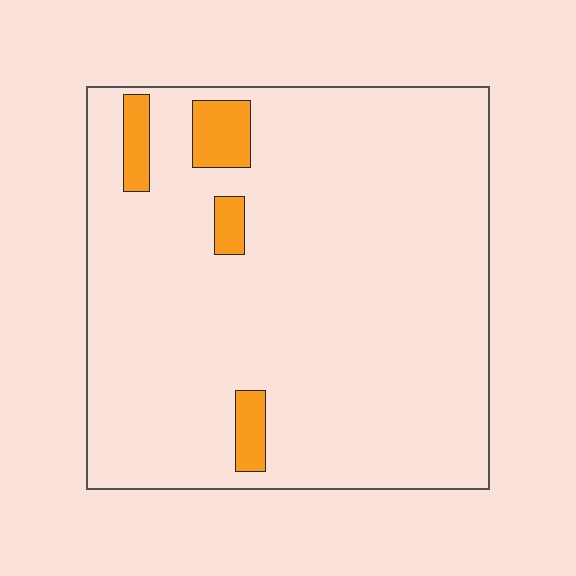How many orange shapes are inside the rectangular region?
4.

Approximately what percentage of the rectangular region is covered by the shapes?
Approximately 5%.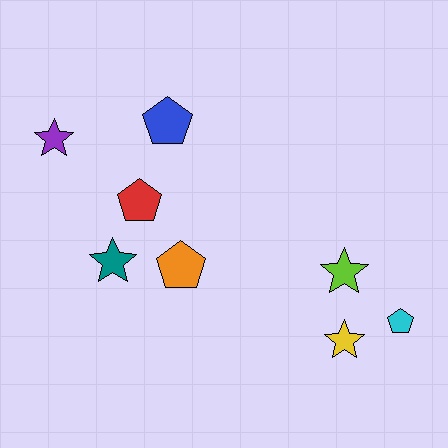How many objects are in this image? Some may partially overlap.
There are 8 objects.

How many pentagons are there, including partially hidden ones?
There are 4 pentagons.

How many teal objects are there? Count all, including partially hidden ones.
There is 1 teal object.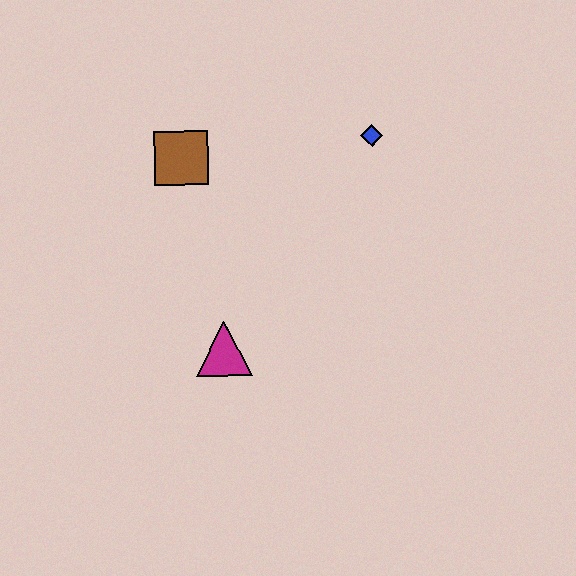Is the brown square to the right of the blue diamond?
No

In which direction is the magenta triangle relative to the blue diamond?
The magenta triangle is below the blue diamond.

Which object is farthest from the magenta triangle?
The blue diamond is farthest from the magenta triangle.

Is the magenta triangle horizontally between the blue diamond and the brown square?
Yes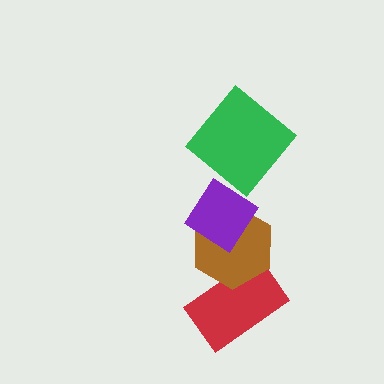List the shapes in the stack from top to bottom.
From top to bottom: the green diamond, the purple diamond, the brown hexagon, the red rectangle.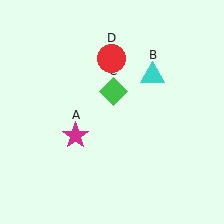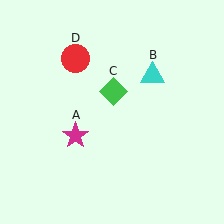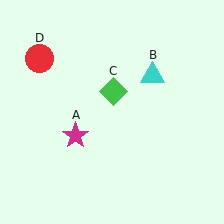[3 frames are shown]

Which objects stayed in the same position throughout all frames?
Magenta star (object A) and cyan triangle (object B) and green diamond (object C) remained stationary.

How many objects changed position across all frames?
1 object changed position: red circle (object D).